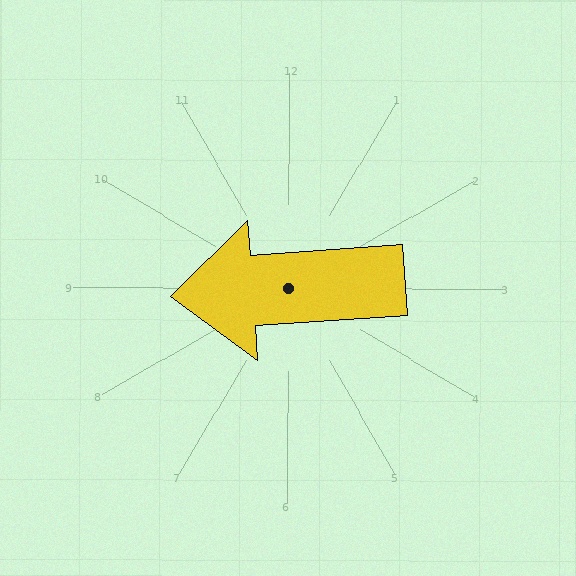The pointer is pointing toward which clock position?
Roughly 9 o'clock.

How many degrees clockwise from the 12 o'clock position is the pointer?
Approximately 266 degrees.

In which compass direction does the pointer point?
West.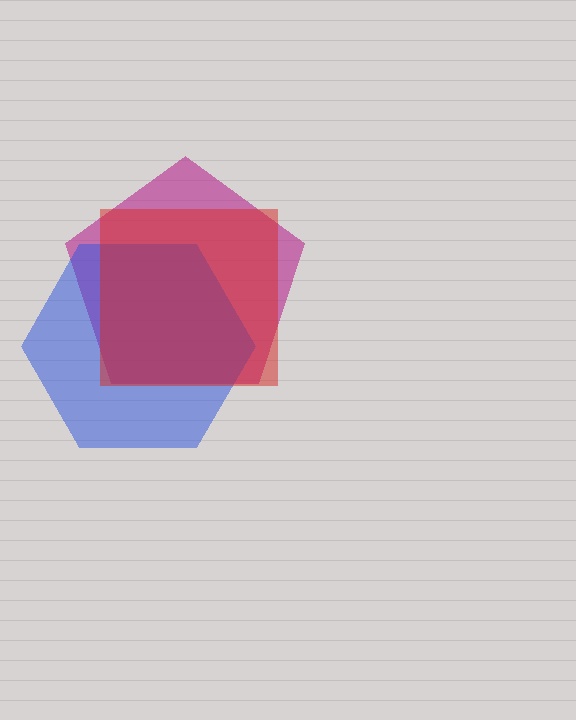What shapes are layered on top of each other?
The layered shapes are: a magenta pentagon, a blue hexagon, a red square.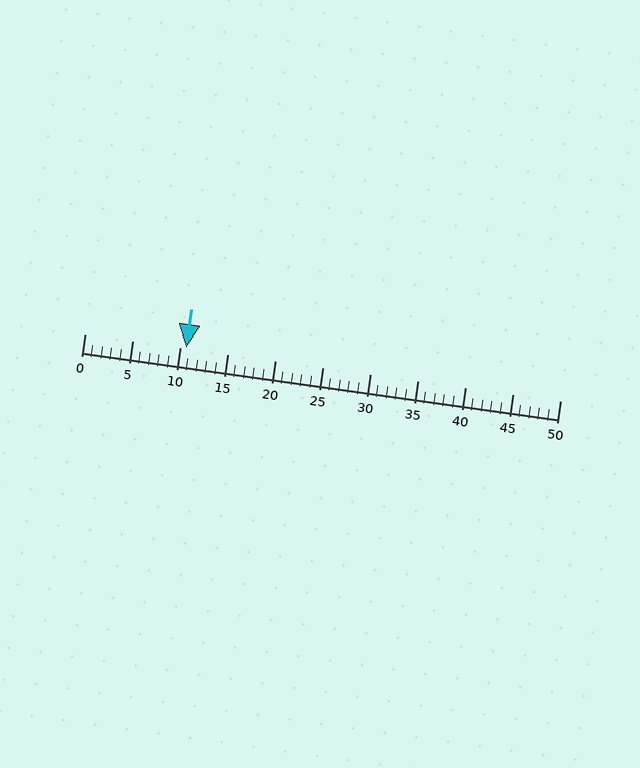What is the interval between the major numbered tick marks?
The major tick marks are spaced 5 units apart.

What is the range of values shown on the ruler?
The ruler shows values from 0 to 50.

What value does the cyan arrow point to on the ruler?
The cyan arrow points to approximately 11.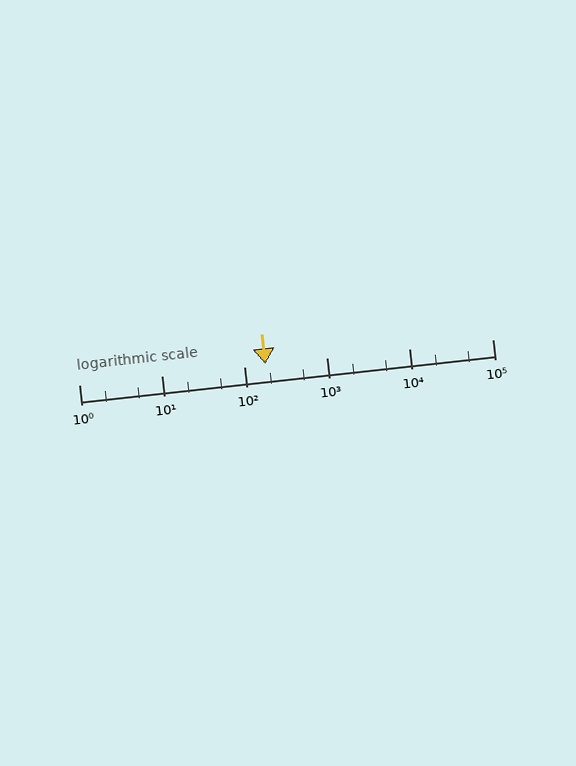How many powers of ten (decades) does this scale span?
The scale spans 5 decades, from 1 to 100000.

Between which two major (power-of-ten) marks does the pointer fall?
The pointer is between 100 and 1000.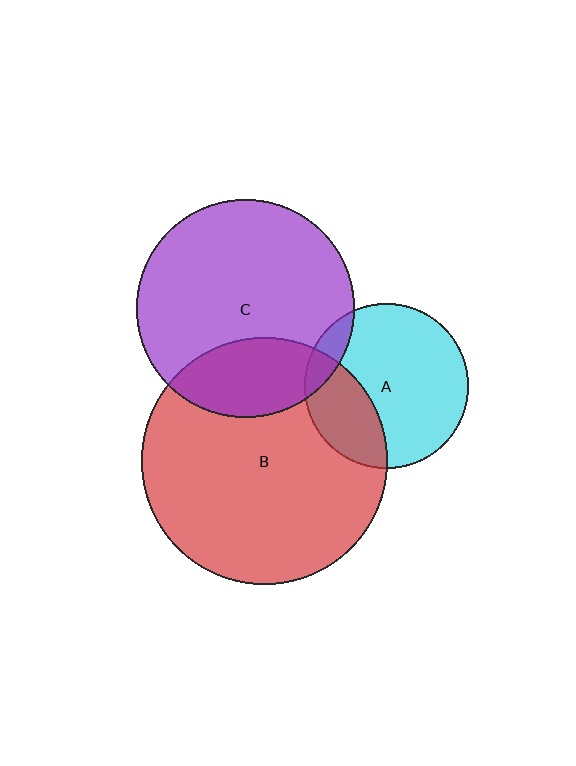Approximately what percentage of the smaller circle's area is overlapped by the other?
Approximately 25%.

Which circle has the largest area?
Circle B (red).